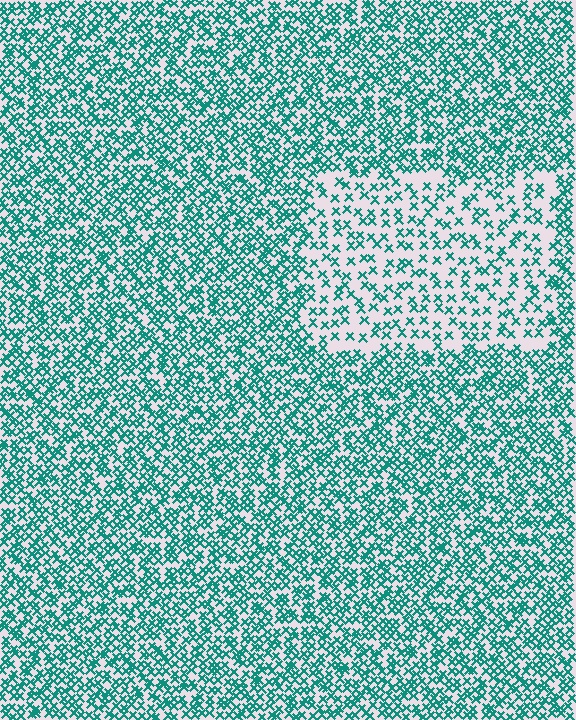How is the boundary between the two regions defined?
The boundary is defined by a change in element density (approximately 2.2x ratio). All elements are the same color, size, and shape.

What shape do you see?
I see a rectangle.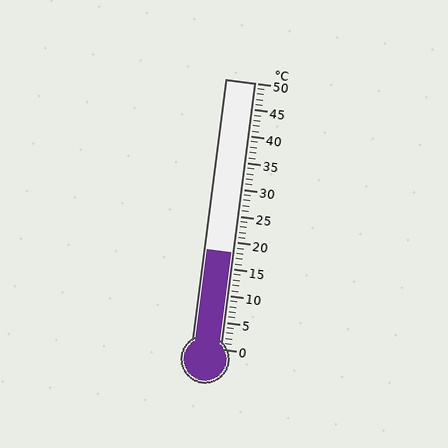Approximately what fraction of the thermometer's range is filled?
The thermometer is filled to approximately 35% of its range.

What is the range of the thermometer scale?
The thermometer scale ranges from 0°C to 50°C.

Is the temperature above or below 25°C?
The temperature is below 25°C.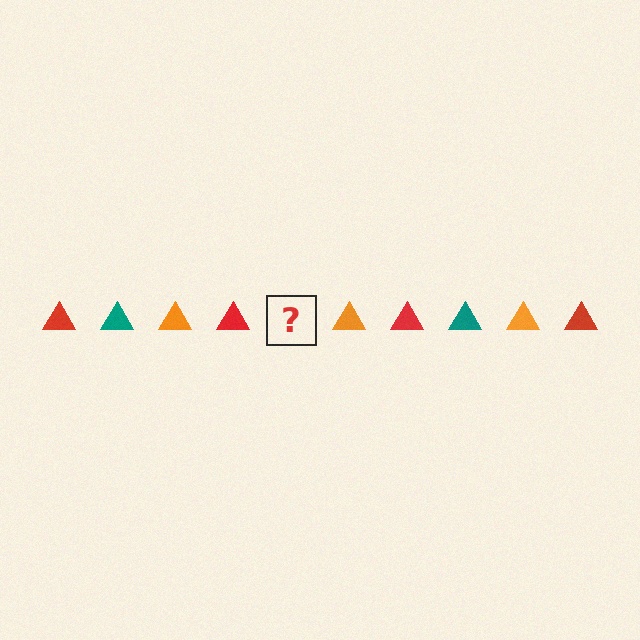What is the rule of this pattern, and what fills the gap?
The rule is that the pattern cycles through red, teal, orange triangles. The gap should be filled with a teal triangle.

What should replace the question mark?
The question mark should be replaced with a teal triangle.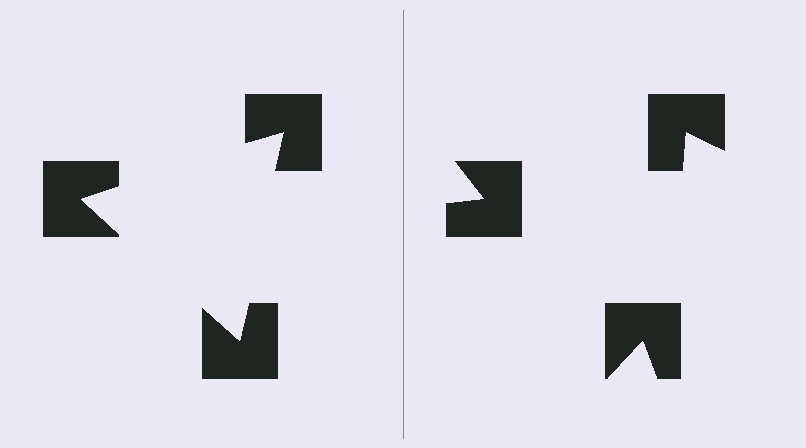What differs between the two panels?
The notched squares are positioned identically on both sides; only the wedge orientations differ. On the left they align to a triangle; on the right they are misaligned.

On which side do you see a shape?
An illusory triangle appears on the left side. On the right side the wedge cuts are rotated, so no coherent shape forms.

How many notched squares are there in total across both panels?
6 — 3 on each side.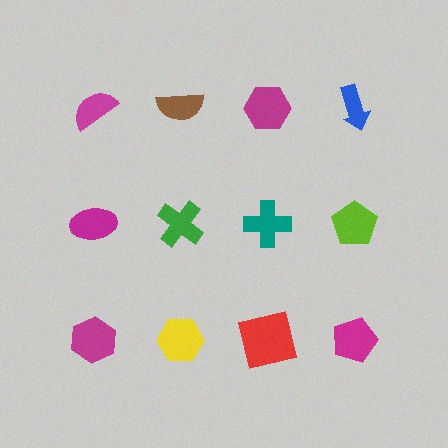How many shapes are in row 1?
4 shapes.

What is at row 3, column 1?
A magenta hexagon.